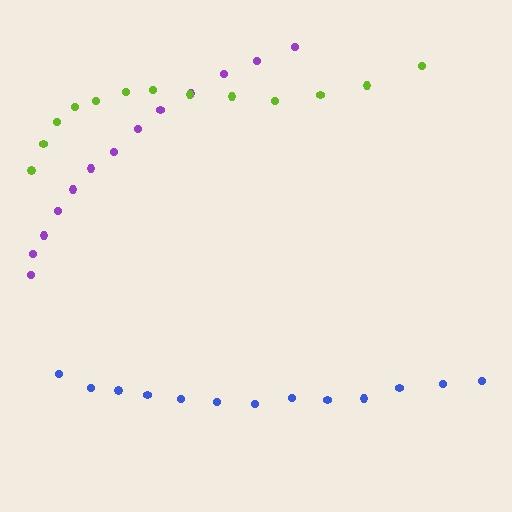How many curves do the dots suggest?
There are 3 distinct paths.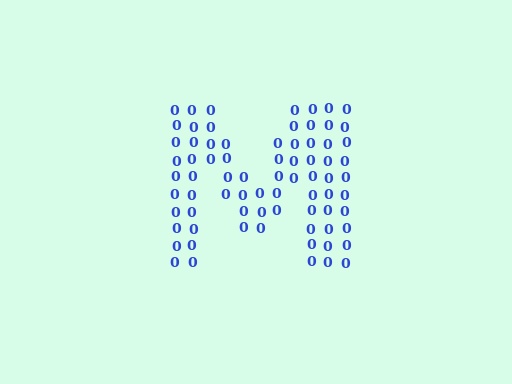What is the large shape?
The large shape is the letter M.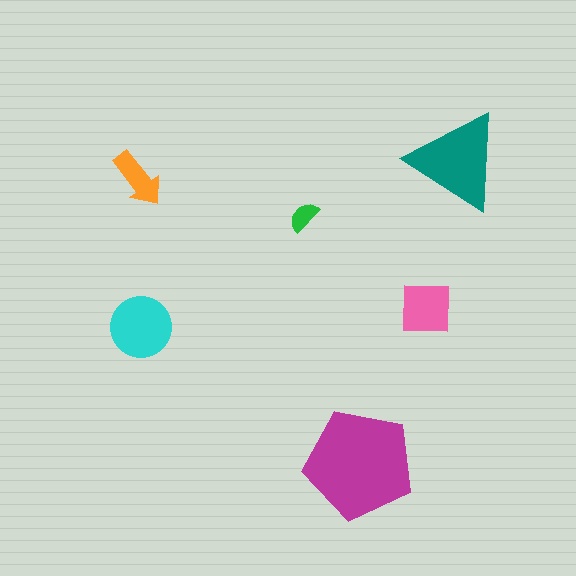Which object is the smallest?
The green semicircle.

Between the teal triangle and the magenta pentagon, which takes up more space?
The magenta pentagon.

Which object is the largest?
The magenta pentagon.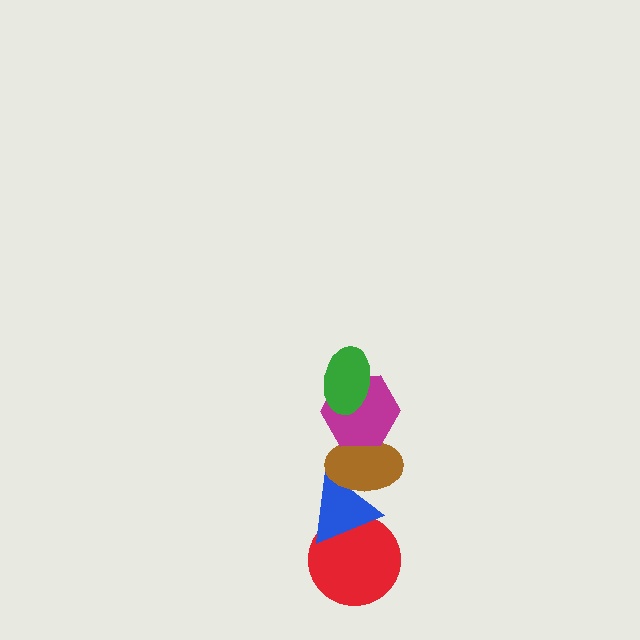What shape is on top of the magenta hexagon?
The green ellipse is on top of the magenta hexagon.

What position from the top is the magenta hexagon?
The magenta hexagon is 2nd from the top.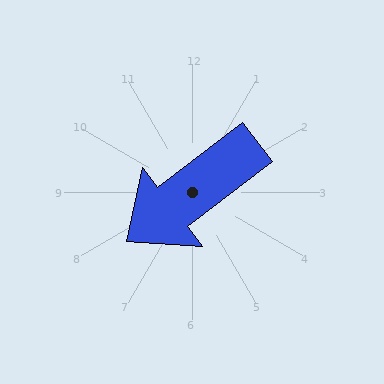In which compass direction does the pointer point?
Southwest.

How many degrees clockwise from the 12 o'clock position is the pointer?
Approximately 233 degrees.